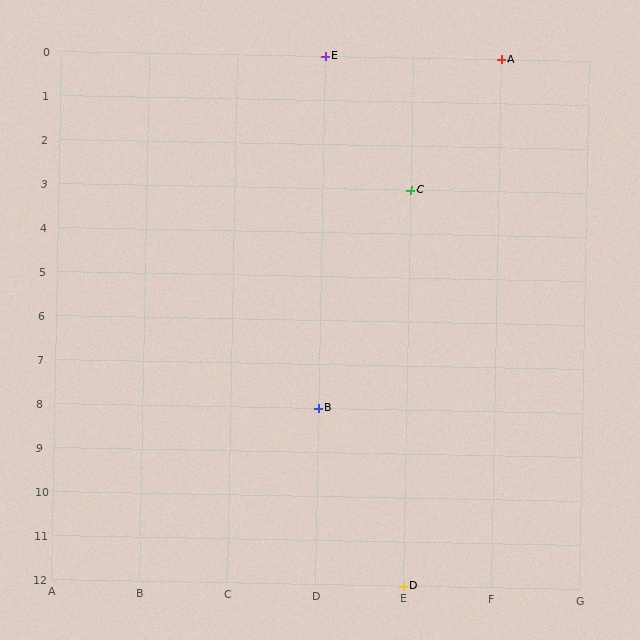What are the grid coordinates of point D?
Point D is at grid coordinates (E, 12).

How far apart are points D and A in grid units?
Points D and A are 1 column and 12 rows apart (about 12.0 grid units diagonally).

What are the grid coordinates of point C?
Point C is at grid coordinates (E, 3).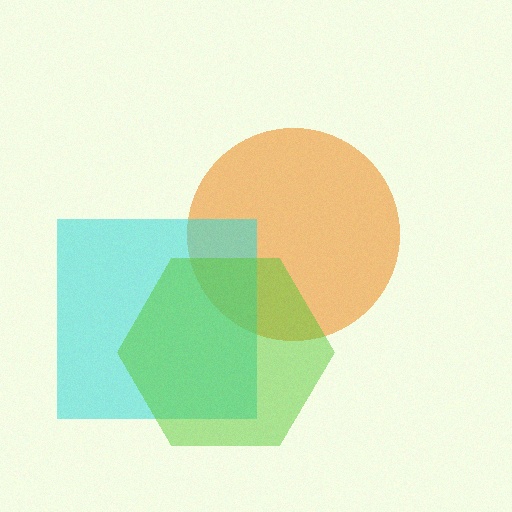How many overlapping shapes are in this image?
There are 3 overlapping shapes in the image.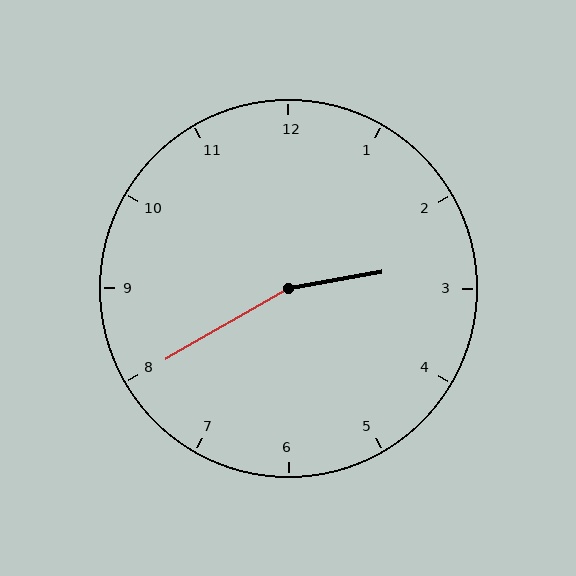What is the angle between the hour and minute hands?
Approximately 160 degrees.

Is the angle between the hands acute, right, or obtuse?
It is obtuse.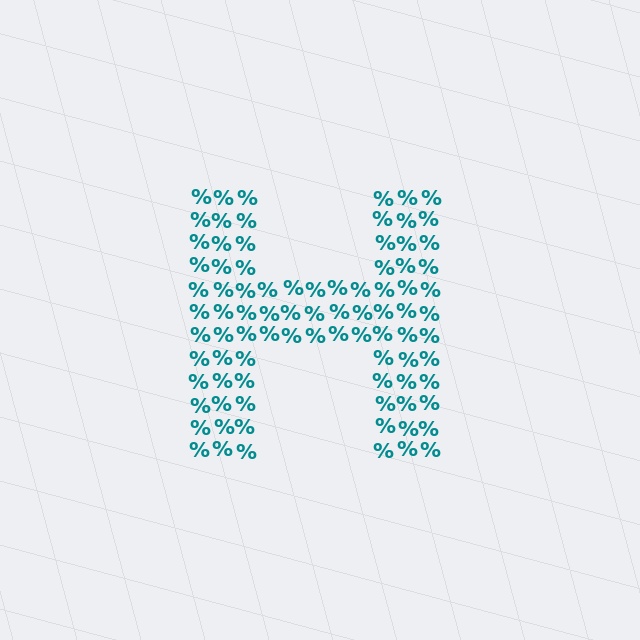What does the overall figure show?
The overall figure shows the letter H.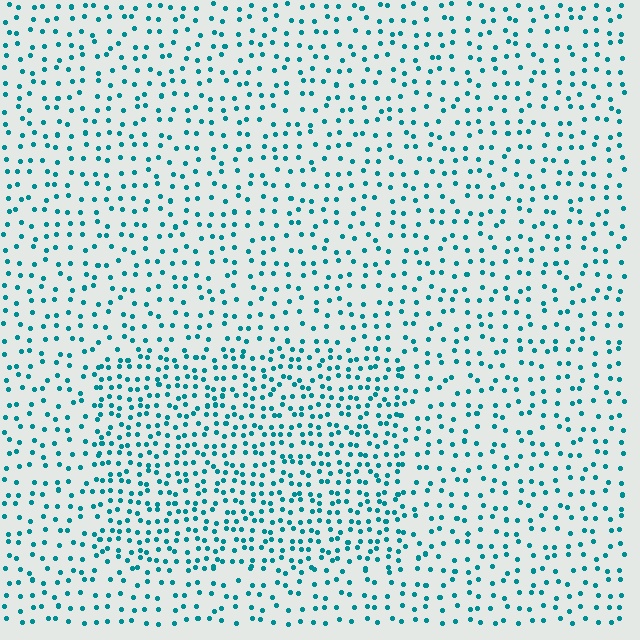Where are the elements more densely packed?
The elements are more densely packed inside the rectangle boundary.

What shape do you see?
I see a rectangle.